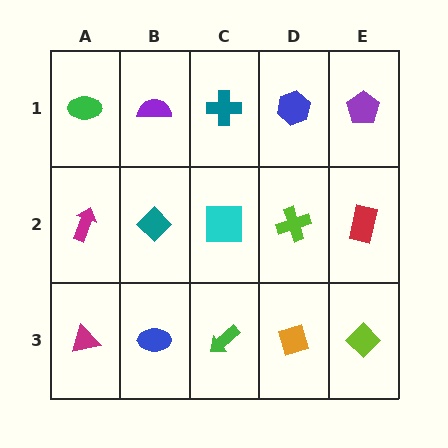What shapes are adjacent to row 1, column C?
A cyan square (row 2, column C), a purple semicircle (row 1, column B), a blue hexagon (row 1, column D).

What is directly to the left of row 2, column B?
A magenta arrow.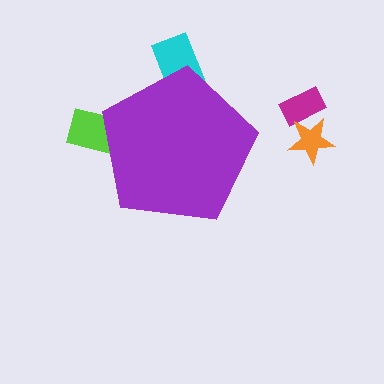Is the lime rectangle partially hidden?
Yes, the lime rectangle is partially hidden behind the purple pentagon.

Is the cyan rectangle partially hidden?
Yes, the cyan rectangle is partially hidden behind the purple pentagon.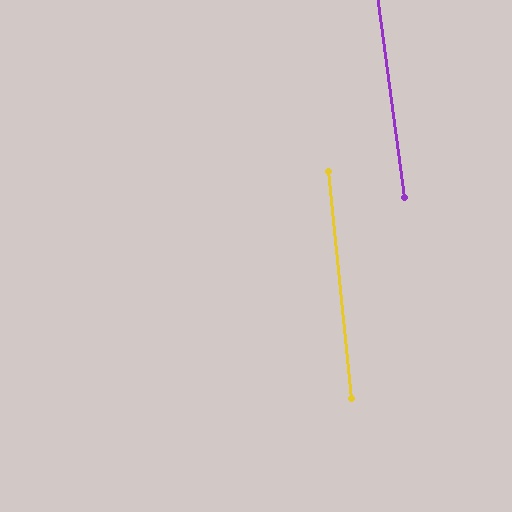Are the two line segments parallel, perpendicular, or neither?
Parallel — their directions differ by only 2.0°.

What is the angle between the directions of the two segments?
Approximately 2 degrees.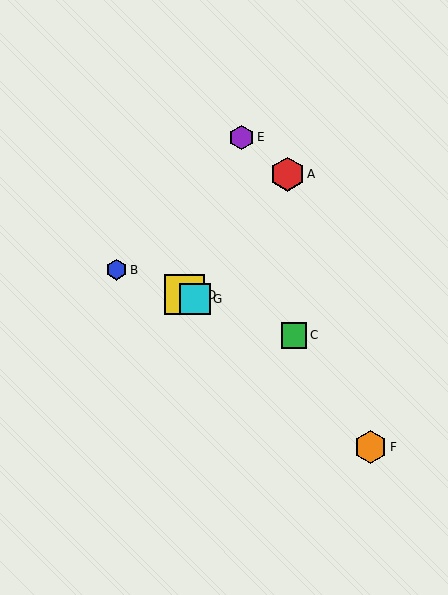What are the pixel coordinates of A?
Object A is at (287, 174).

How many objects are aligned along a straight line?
4 objects (B, C, D, G) are aligned along a straight line.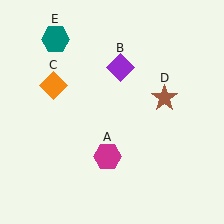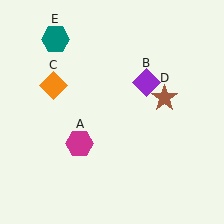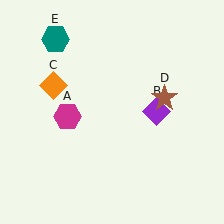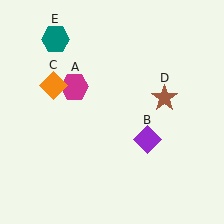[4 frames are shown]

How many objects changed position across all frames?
2 objects changed position: magenta hexagon (object A), purple diamond (object B).